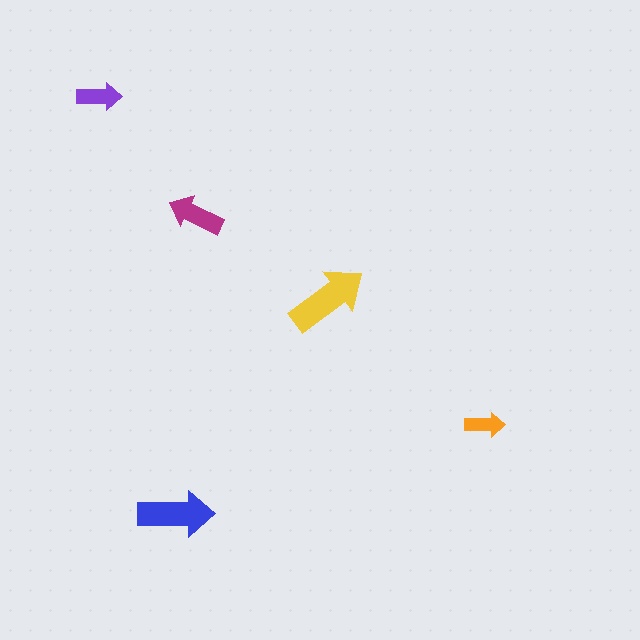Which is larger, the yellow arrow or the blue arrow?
The yellow one.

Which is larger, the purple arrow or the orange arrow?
The purple one.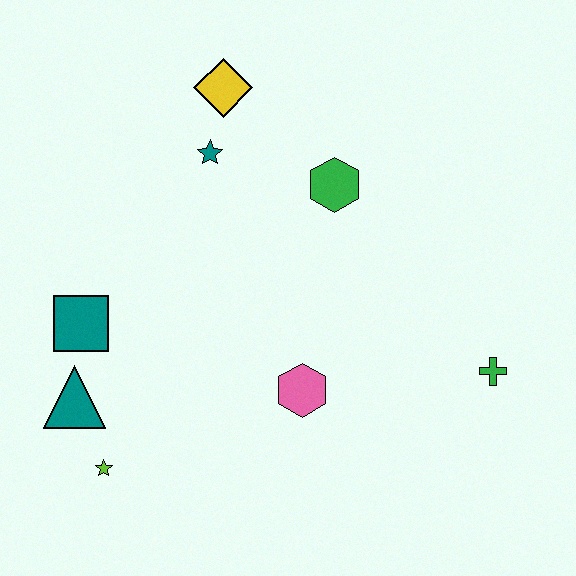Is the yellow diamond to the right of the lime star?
Yes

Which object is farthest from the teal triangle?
The green cross is farthest from the teal triangle.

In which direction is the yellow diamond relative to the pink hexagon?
The yellow diamond is above the pink hexagon.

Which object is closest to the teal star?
The yellow diamond is closest to the teal star.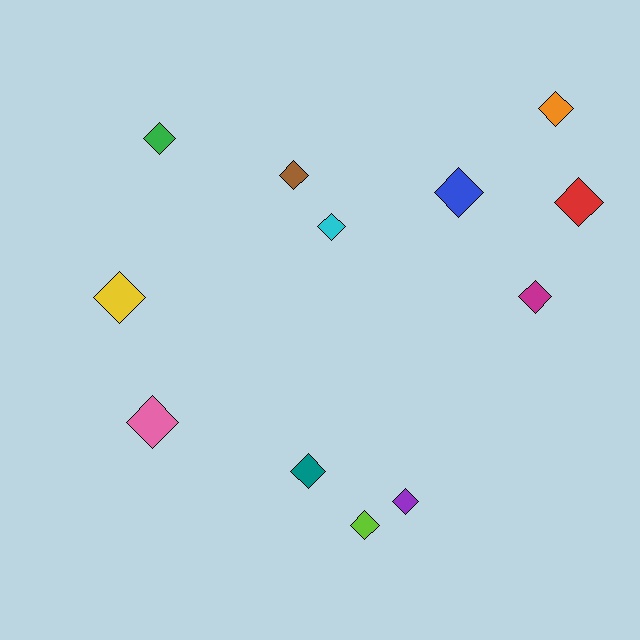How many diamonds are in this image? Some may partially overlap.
There are 12 diamonds.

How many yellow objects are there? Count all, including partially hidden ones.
There is 1 yellow object.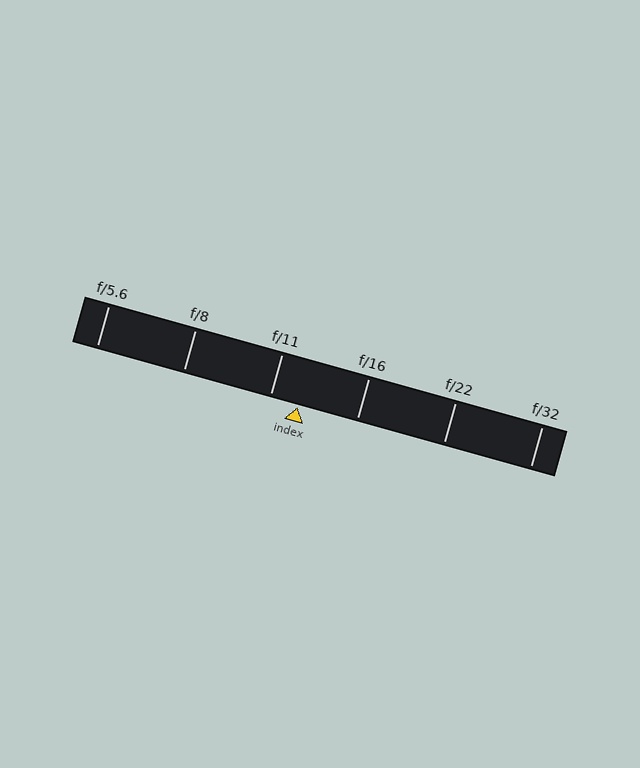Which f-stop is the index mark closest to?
The index mark is closest to f/11.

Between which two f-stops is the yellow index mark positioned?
The index mark is between f/11 and f/16.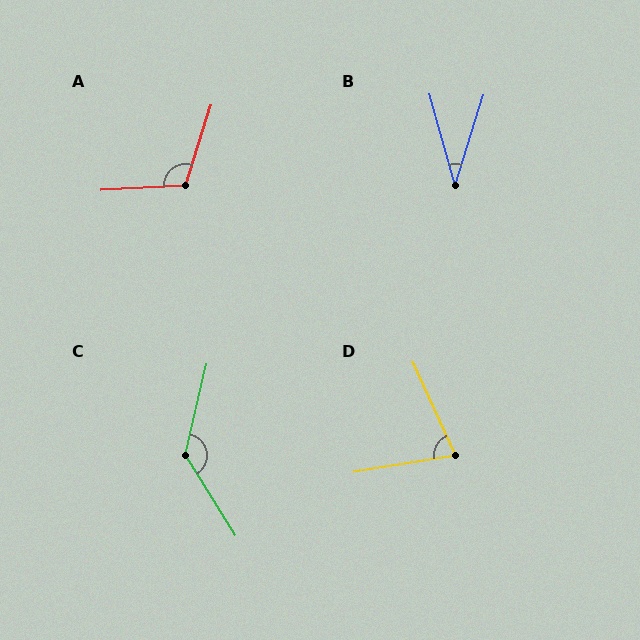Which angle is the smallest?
B, at approximately 33 degrees.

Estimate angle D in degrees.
Approximately 75 degrees.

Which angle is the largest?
C, at approximately 135 degrees.